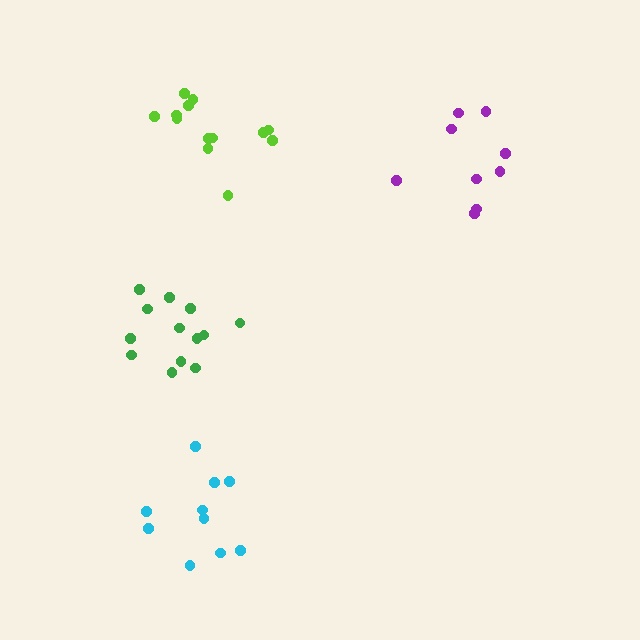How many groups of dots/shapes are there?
There are 4 groups.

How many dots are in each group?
Group 1: 13 dots, Group 2: 9 dots, Group 3: 13 dots, Group 4: 10 dots (45 total).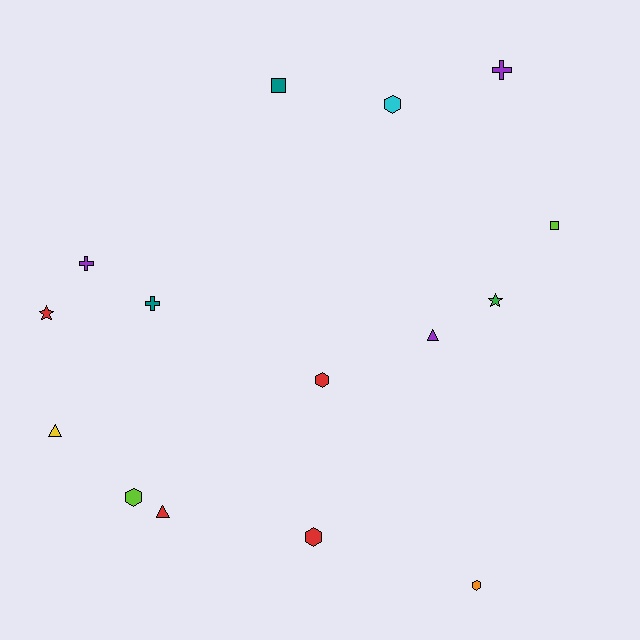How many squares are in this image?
There are 2 squares.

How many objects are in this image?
There are 15 objects.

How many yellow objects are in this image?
There is 1 yellow object.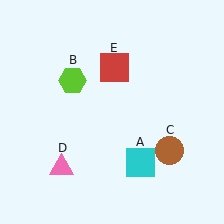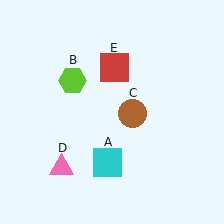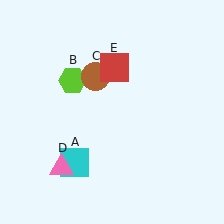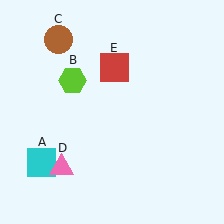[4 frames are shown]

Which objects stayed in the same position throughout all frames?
Lime hexagon (object B) and pink triangle (object D) and red square (object E) remained stationary.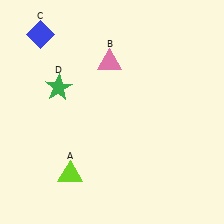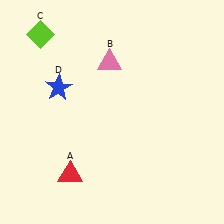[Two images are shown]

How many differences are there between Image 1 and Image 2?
There are 3 differences between the two images.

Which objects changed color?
A changed from lime to red. C changed from blue to lime. D changed from green to blue.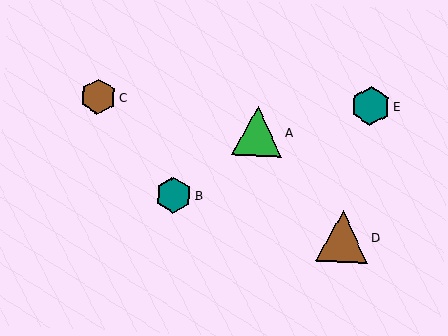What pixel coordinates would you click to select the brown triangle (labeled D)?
Click at (342, 237) to select the brown triangle D.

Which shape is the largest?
The brown triangle (labeled D) is the largest.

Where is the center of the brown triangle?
The center of the brown triangle is at (342, 237).